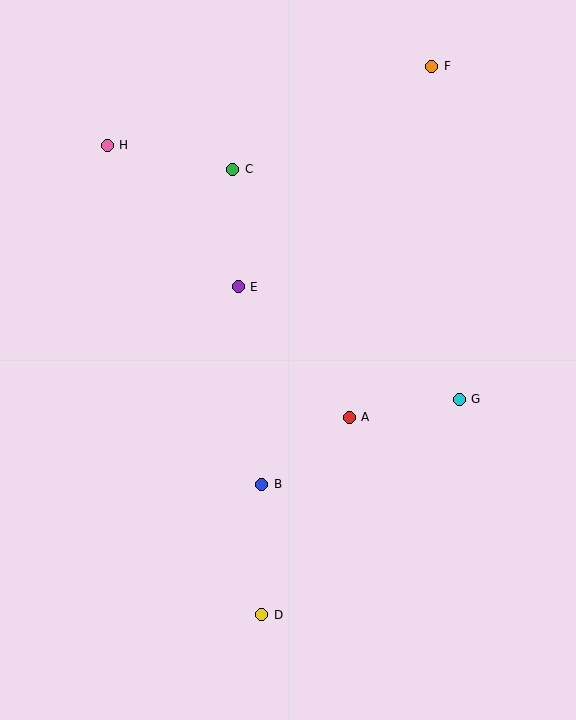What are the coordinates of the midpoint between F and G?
The midpoint between F and G is at (446, 233).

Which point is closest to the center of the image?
Point A at (349, 417) is closest to the center.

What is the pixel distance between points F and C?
The distance between F and C is 224 pixels.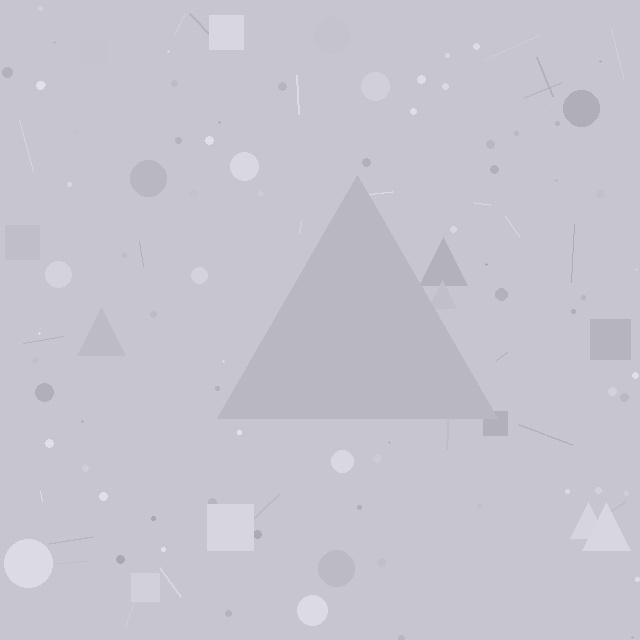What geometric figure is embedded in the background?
A triangle is embedded in the background.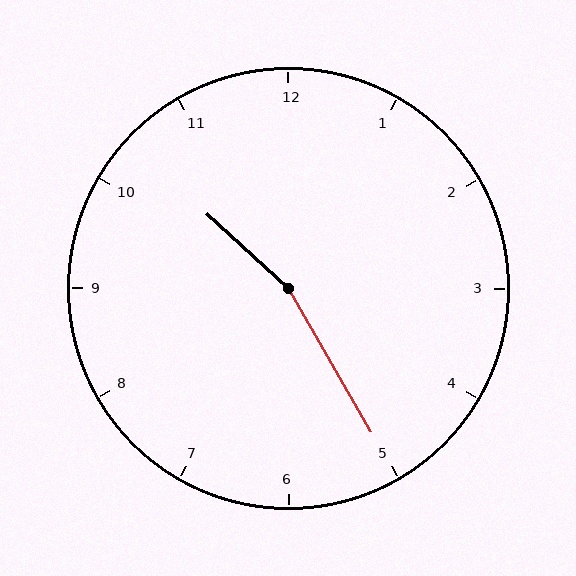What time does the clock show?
10:25.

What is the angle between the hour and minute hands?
Approximately 162 degrees.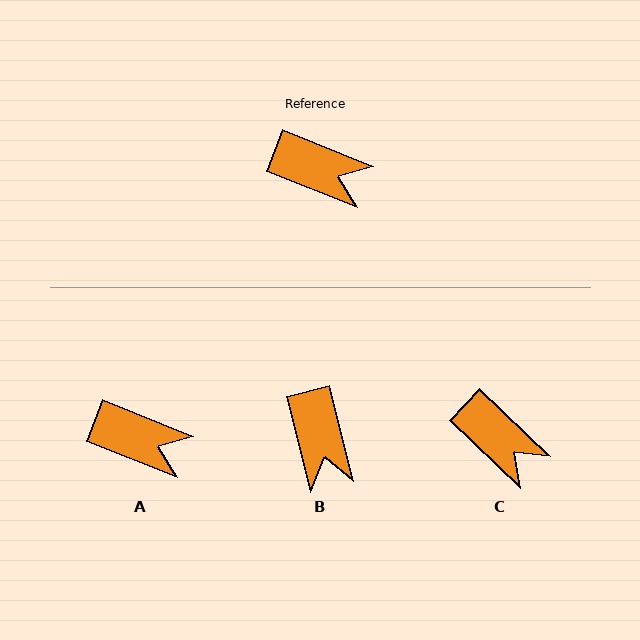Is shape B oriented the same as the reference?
No, it is off by about 54 degrees.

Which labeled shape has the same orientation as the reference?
A.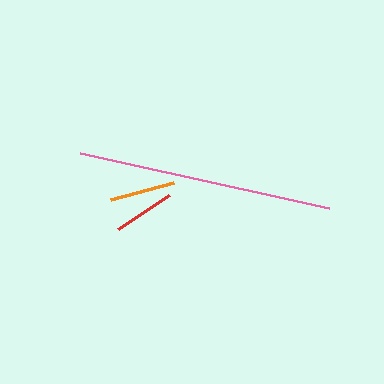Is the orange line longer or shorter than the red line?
The orange line is longer than the red line.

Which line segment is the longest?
The pink line is the longest at approximately 254 pixels.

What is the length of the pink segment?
The pink segment is approximately 254 pixels long.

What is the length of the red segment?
The red segment is approximately 62 pixels long.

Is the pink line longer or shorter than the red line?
The pink line is longer than the red line.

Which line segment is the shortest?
The red line is the shortest at approximately 62 pixels.